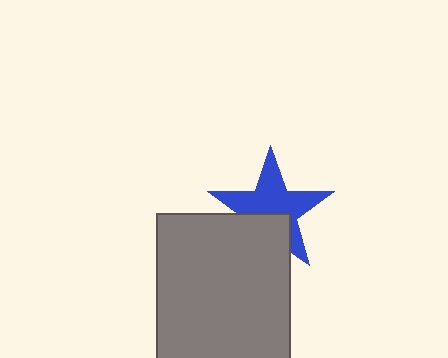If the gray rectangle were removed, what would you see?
You would see the complete blue star.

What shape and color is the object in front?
The object in front is a gray rectangle.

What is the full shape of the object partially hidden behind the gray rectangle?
The partially hidden object is a blue star.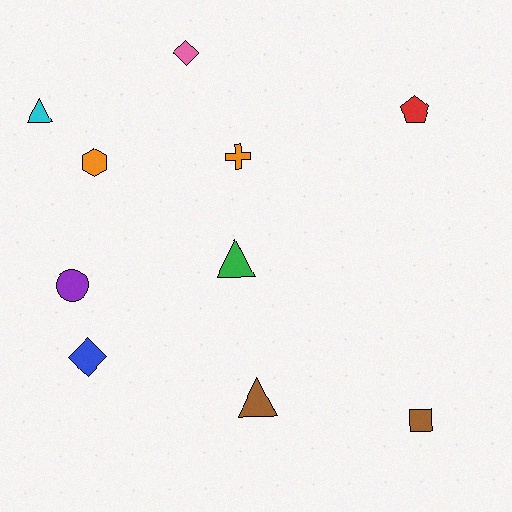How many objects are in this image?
There are 10 objects.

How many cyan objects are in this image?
There is 1 cyan object.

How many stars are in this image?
There are no stars.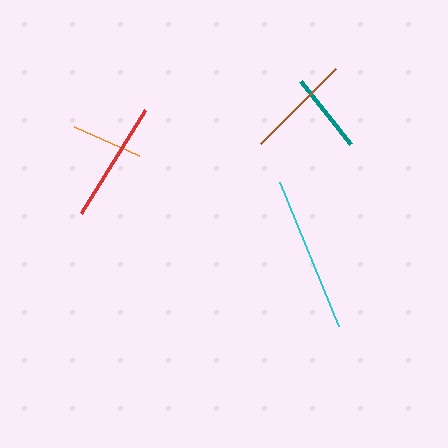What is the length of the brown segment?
The brown segment is approximately 106 pixels long.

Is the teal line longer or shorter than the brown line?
The brown line is longer than the teal line.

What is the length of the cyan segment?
The cyan segment is approximately 156 pixels long.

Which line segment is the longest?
The cyan line is the longest at approximately 156 pixels.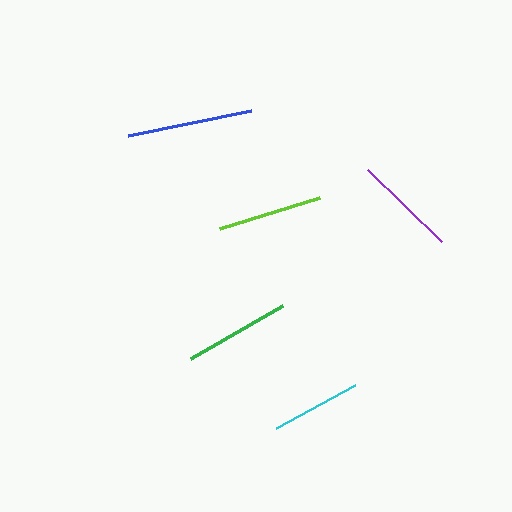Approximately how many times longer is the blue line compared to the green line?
The blue line is approximately 1.2 times the length of the green line.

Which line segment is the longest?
The blue line is the longest at approximately 125 pixels.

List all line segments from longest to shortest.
From longest to shortest: blue, green, lime, purple, cyan.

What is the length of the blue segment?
The blue segment is approximately 125 pixels long.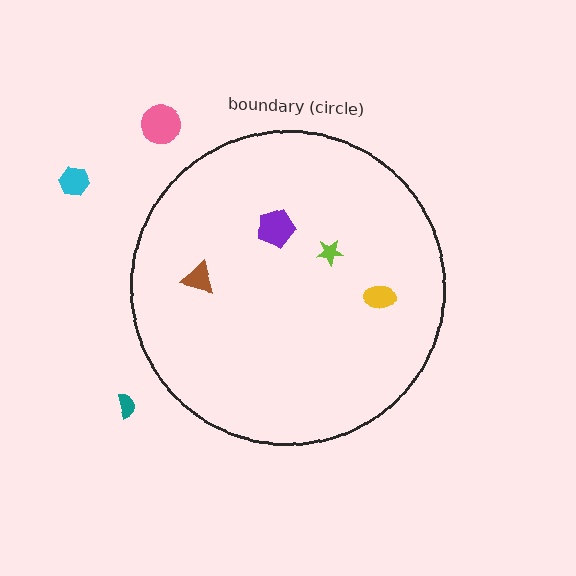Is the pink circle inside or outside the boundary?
Outside.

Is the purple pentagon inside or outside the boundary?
Inside.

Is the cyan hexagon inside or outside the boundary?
Outside.